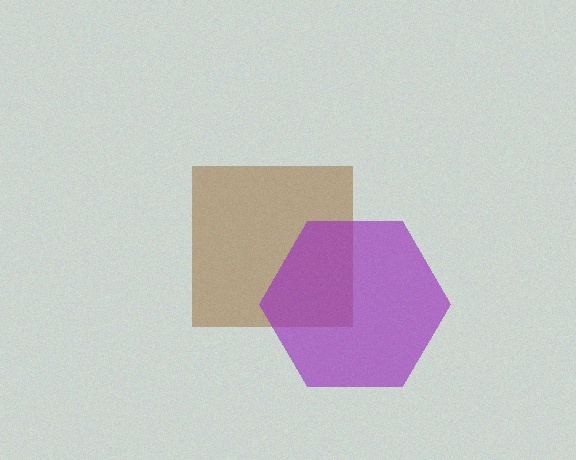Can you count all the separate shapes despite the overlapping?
Yes, there are 2 separate shapes.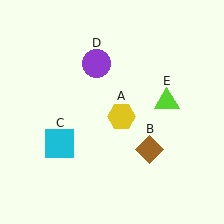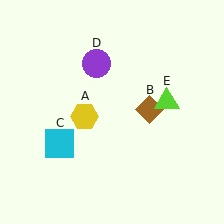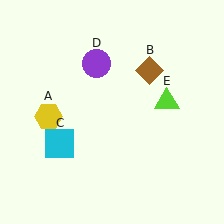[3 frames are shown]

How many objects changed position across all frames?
2 objects changed position: yellow hexagon (object A), brown diamond (object B).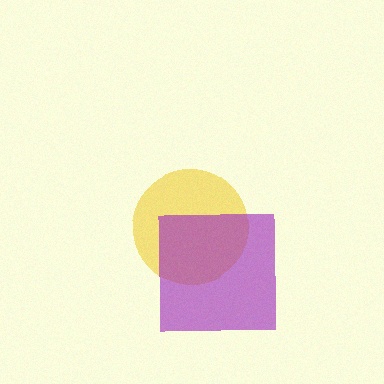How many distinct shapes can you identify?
There are 2 distinct shapes: a yellow circle, a purple square.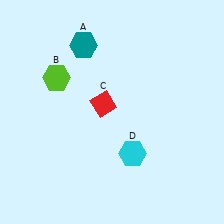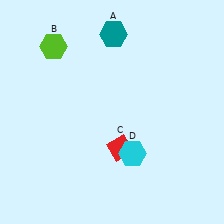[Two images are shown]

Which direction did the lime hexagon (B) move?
The lime hexagon (B) moved up.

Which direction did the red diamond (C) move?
The red diamond (C) moved down.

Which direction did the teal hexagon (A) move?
The teal hexagon (A) moved right.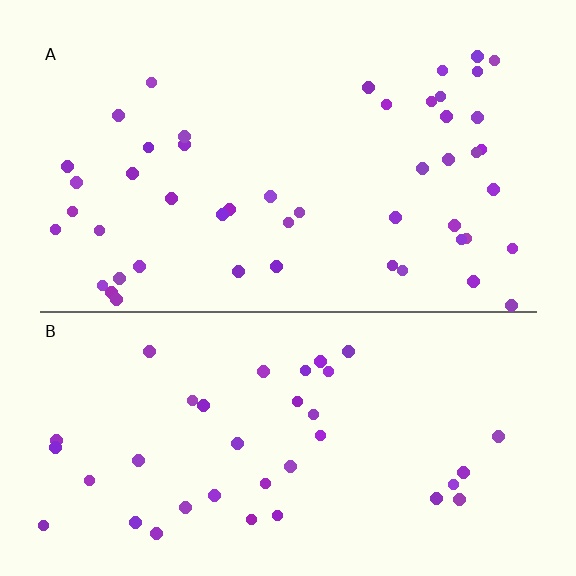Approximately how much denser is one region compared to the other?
Approximately 1.3× — region A over region B.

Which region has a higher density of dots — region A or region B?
A (the top).